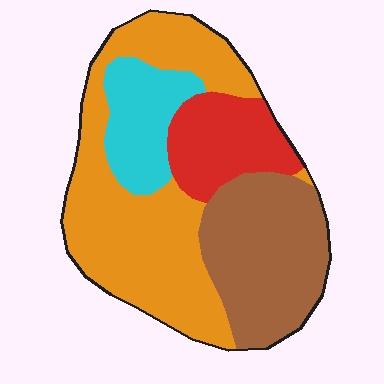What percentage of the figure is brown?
Brown takes up about one quarter (1/4) of the figure.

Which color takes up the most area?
Orange, at roughly 45%.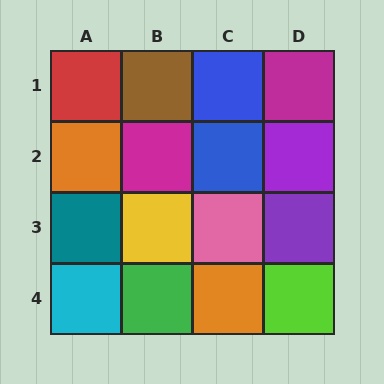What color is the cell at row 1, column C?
Blue.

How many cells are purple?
2 cells are purple.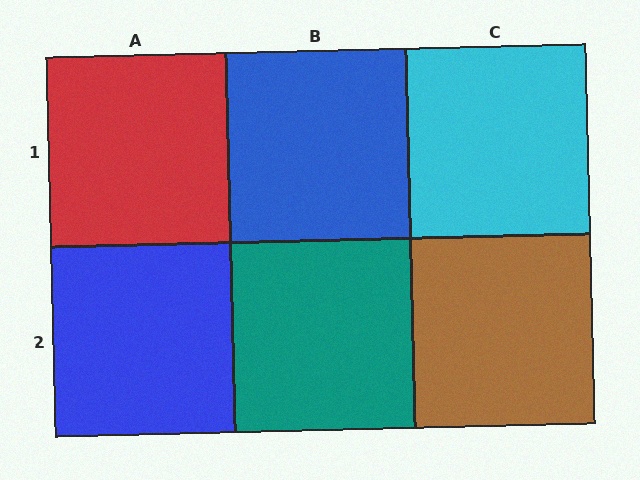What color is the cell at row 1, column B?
Blue.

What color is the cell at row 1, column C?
Cyan.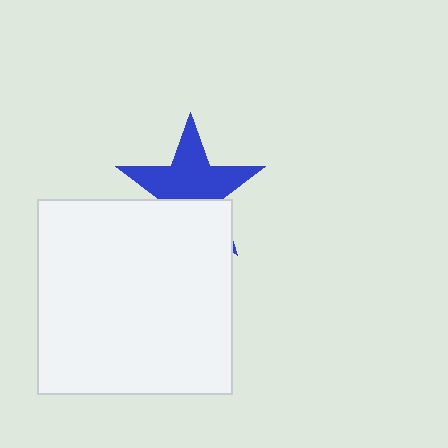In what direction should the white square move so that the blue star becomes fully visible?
The white square should move down. That is the shortest direction to clear the overlap and leave the blue star fully visible.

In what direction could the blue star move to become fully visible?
The blue star could move up. That would shift it out from behind the white square entirely.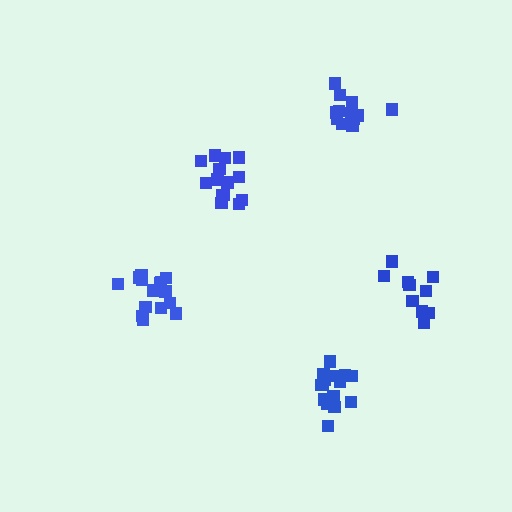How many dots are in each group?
Group 1: 12 dots, Group 2: 10 dots, Group 3: 14 dots, Group 4: 16 dots, Group 5: 15 dots (67 total).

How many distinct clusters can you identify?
There are 5 distinct clusters.